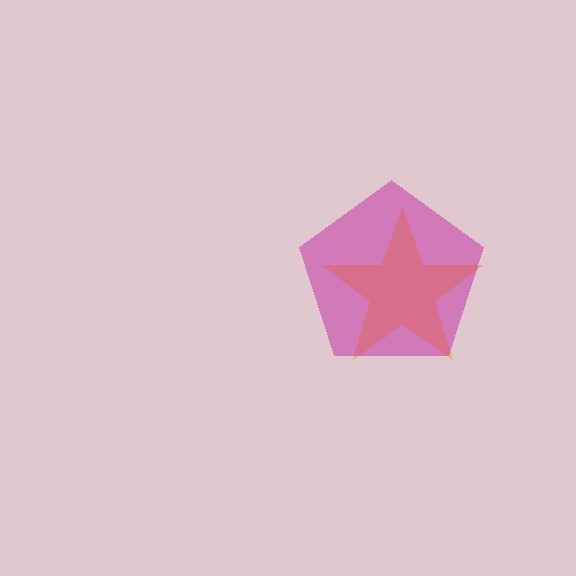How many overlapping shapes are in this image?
There are 2 overlapping shapes in the image.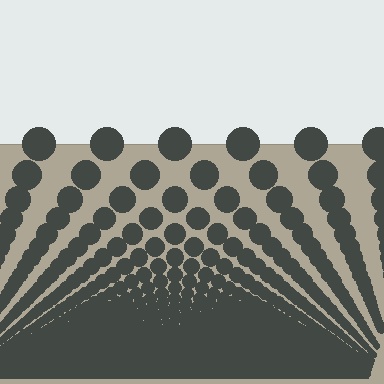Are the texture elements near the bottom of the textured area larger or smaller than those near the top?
Smaller. The gradient is inverted — elements near the bottom are smaller and denser.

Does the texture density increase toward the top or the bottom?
Density increases toward the bottom.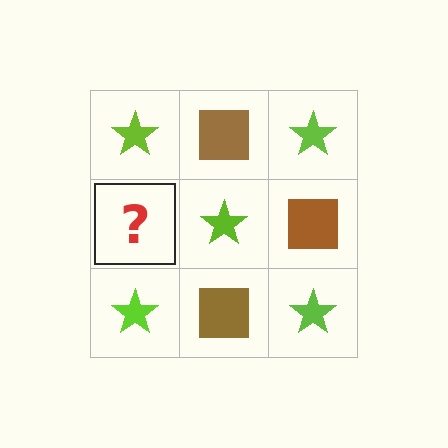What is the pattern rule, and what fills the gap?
The rule is that it alternates lime star and brown square in a checkerboard pattern. The gap should be filled with a brown square.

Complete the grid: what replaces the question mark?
The question mark should be replaced with a brown square.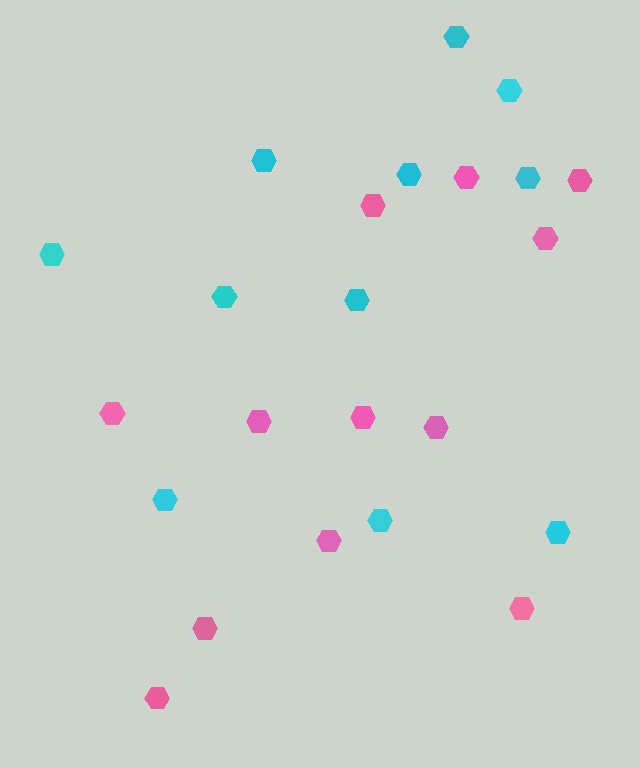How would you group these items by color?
There are 2 groups: one group of pink hexagons (12) and one group of cyan hexagons (11).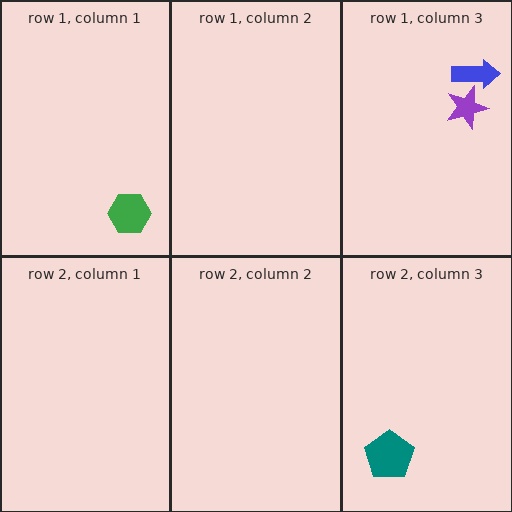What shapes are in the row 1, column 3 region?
The blue arrow, the purple star.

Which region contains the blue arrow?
The row 1, column 3 region.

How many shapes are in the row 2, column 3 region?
1.